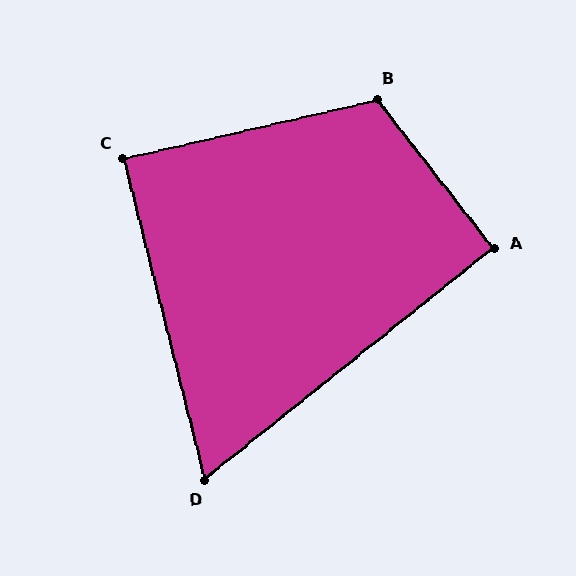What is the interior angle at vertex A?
Approximately 91 degrees (approximately right).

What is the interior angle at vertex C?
Approximately 89 degrees (approximately right).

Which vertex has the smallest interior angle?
D, at approximately 65 degrees.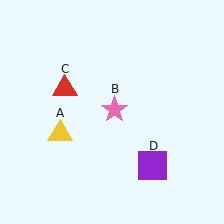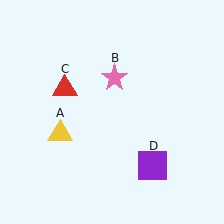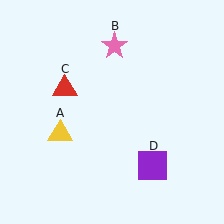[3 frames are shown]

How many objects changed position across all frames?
1 object changed position: pink star (object B).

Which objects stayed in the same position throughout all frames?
Yellow triangle (object A) and red triangle (object C) and purple square (object D) remained stationary.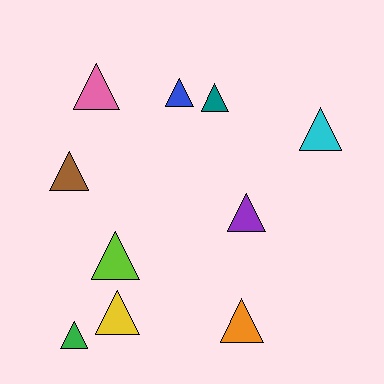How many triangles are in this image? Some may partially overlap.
There are 10 triangles.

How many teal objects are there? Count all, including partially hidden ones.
There is 1 teal object.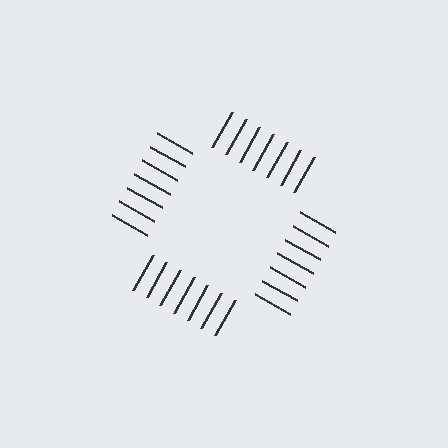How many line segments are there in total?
28 — 7 along each of the 4 edges.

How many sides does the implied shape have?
4 sides — the line-ends trace a square.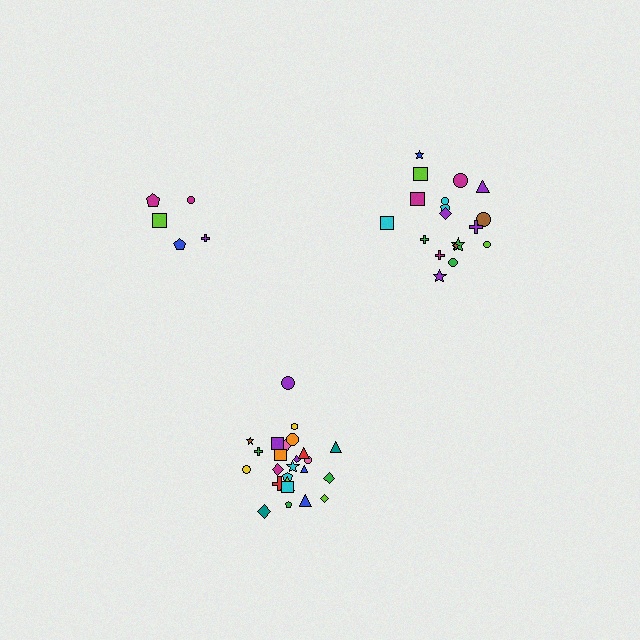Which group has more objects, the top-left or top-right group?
The top-right group.